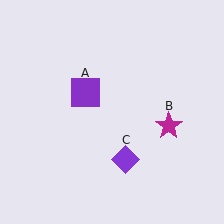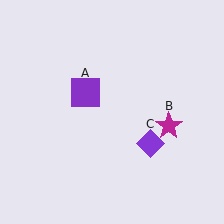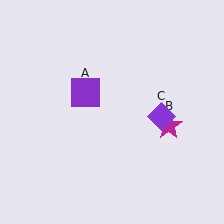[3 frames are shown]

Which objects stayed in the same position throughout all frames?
Purple square (object A) and magenta star (object B) remained stationary.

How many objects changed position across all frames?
1 object changed position: purple diamond (object C).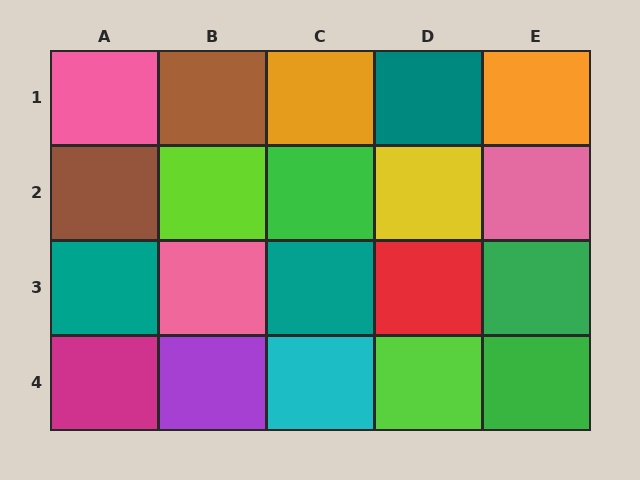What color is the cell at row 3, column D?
Red.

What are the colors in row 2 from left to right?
Brown, lime, green, yellow, pink.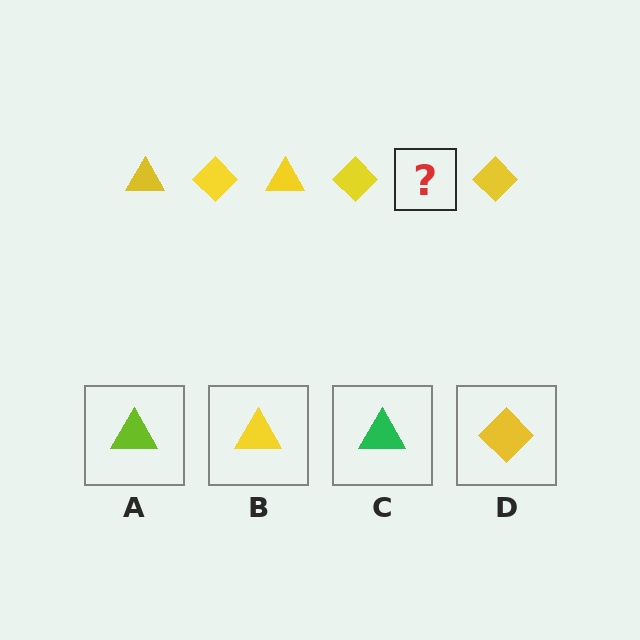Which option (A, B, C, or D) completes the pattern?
B.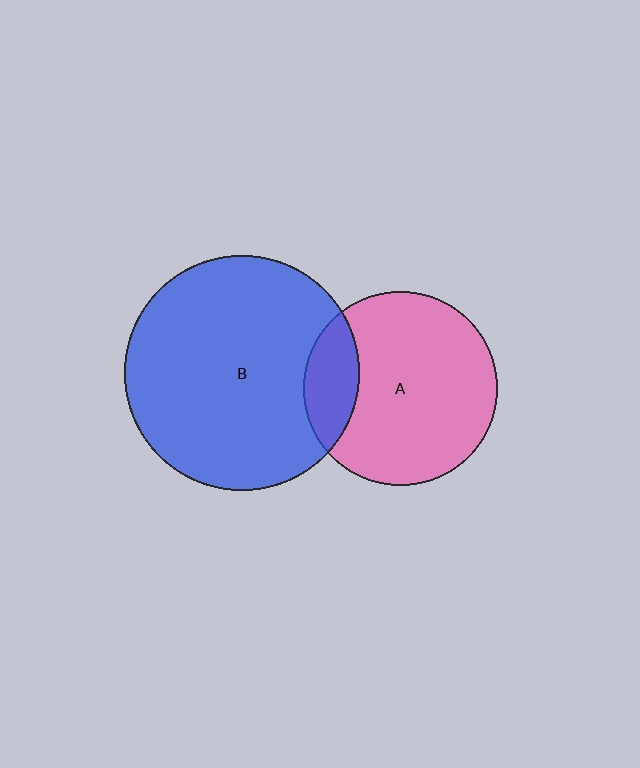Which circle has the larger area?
Circle B (blue).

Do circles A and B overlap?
Yes.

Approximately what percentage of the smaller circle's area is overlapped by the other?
Approximately 20%.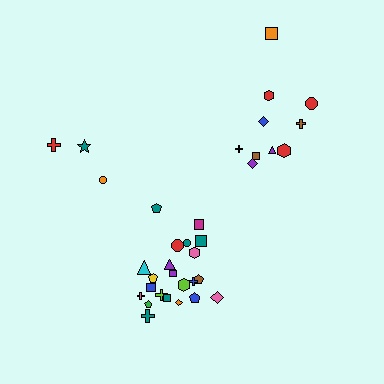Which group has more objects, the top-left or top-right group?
The top-right group.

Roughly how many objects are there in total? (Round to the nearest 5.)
Roughly 35 objects in total.